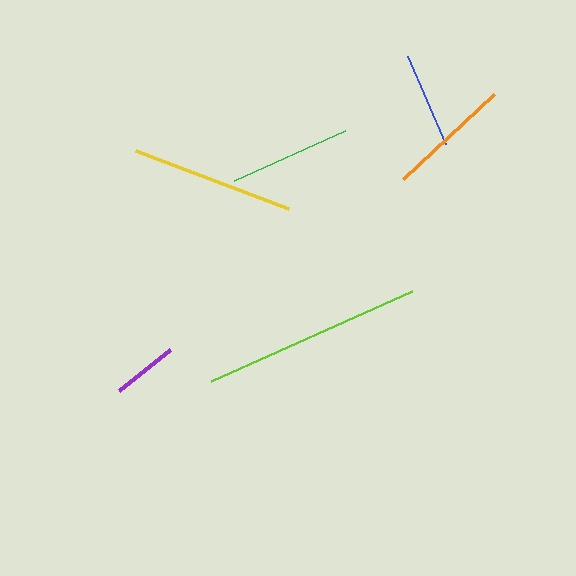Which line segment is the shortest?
The purple line is the shortest at approximately 65 pixels.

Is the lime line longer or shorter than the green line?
The lime line is longer than the green line.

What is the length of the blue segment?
The blue segment is approximately 97 pixels long.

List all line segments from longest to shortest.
From longest to shortest: lime, yellow, orange, green, blue, purple.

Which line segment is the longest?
The lime line is the longest at approximately 221 pixels.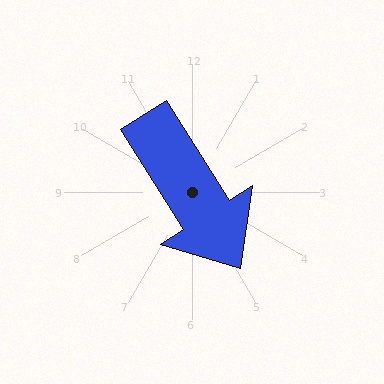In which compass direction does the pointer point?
Southeast.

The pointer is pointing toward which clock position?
Roughly 5 o'clock.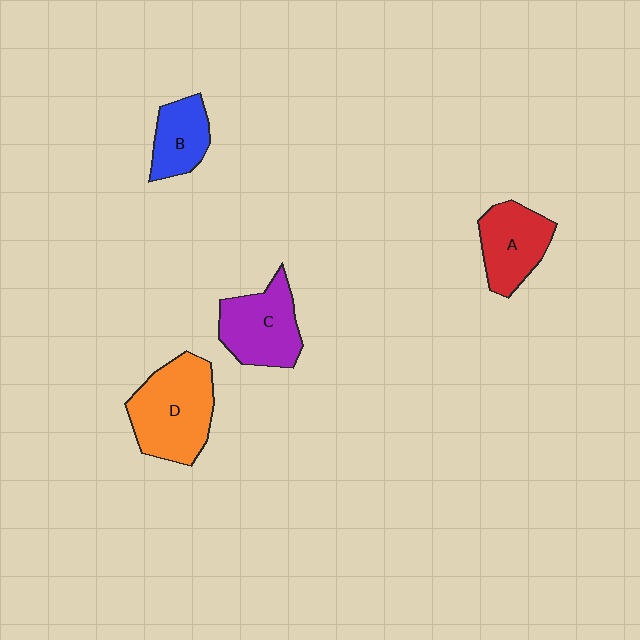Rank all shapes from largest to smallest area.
From largest to smallest: D (orange), C (purple), A (red), B (blue).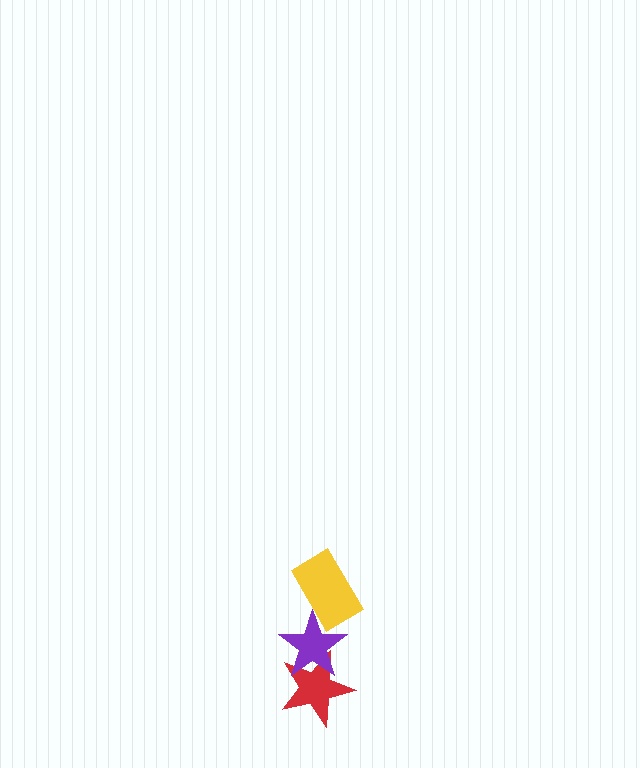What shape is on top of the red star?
The purple star is on top of the red star.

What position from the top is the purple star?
The purple star is 2nd from the top.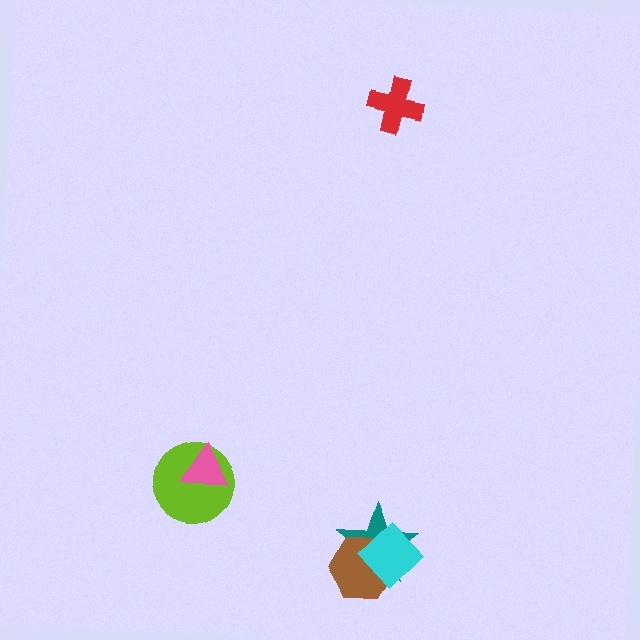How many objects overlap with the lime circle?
1 object overlaps with the lime circle.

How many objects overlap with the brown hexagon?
2 objects overlap with the brown hexagon.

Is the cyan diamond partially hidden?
No, no other shape covers it.